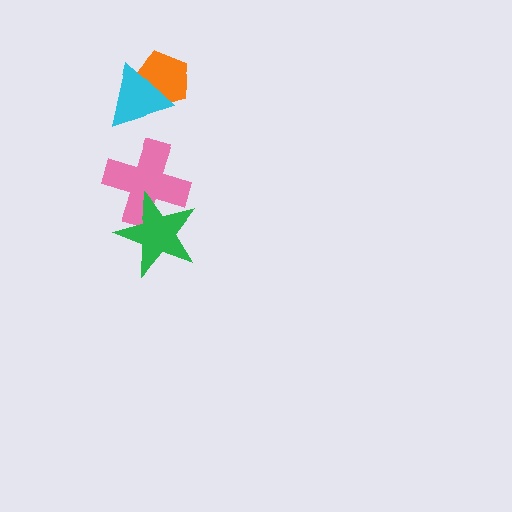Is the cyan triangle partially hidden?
No, no other shape covers it.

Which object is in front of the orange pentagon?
The cyan triangle is in front of the orange pentagon.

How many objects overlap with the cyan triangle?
1 object overlaps with the cyan triangle.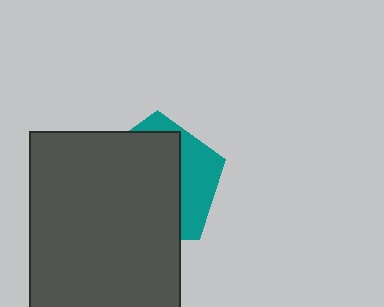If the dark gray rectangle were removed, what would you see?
You would see the complete teal pentagon.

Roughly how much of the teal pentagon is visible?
A small part of it is visible (roughly 31%).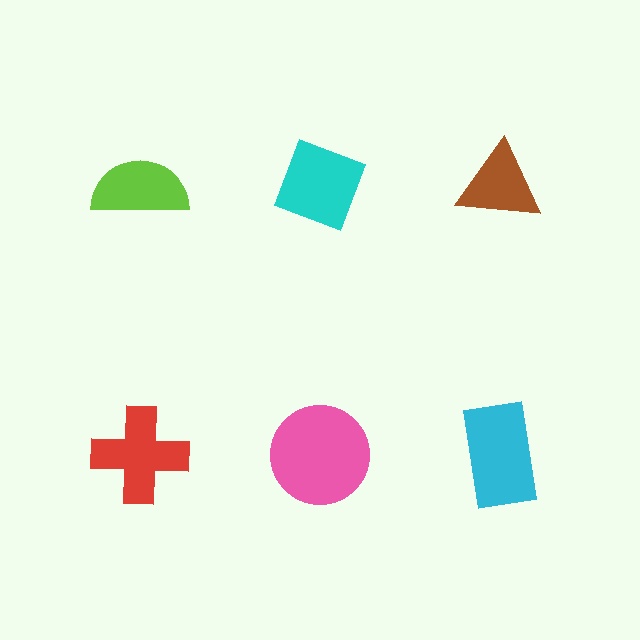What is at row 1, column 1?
A lime semicircle.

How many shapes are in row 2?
3 shapes.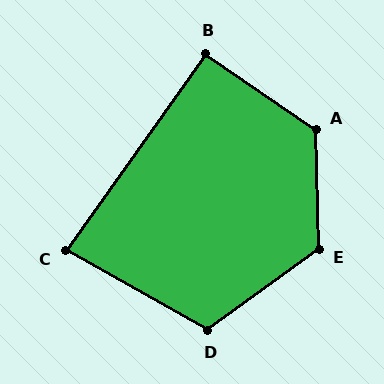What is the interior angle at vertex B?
Approximately 91 degrees (approximately right).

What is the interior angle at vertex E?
Approximately 125 degrees (obtuse).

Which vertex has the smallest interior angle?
C, at approximately 84 degrees.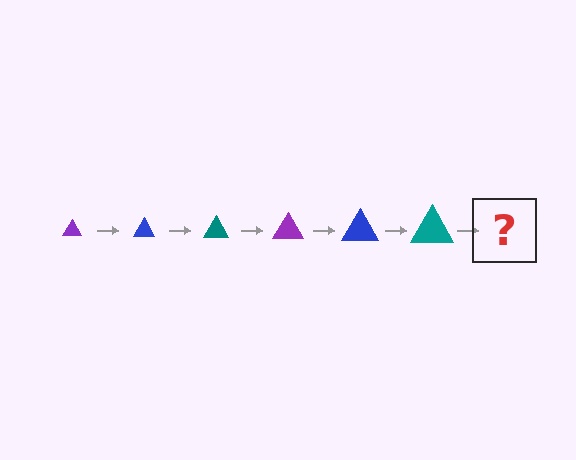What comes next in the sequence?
The next element should be a purple triangle, larger than the previous one.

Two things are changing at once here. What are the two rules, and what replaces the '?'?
The two rules are that the triangle grows larger each step and the color cycles through purple, blue, and teal. The '?' should be a purple triangle, larger than the previous one.